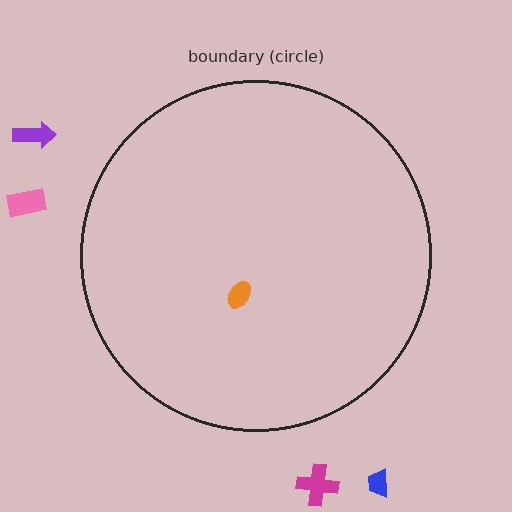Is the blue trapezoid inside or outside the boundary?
Outside.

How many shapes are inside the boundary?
1 inside, 4 outside.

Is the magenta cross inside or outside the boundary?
Outside.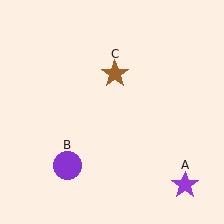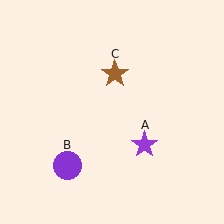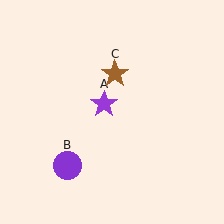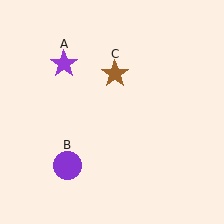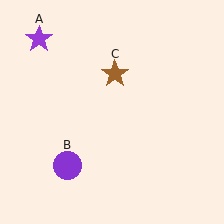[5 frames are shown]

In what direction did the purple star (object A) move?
The purple star (object A) moved up and to the left.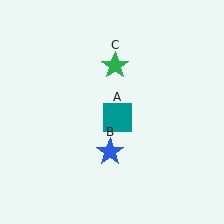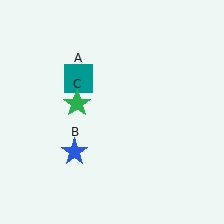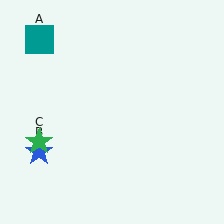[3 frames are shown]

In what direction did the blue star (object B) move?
The blue star (object B) moved left.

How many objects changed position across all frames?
3 objects changed position: teal square (object A), blue star (object B), green star (object C).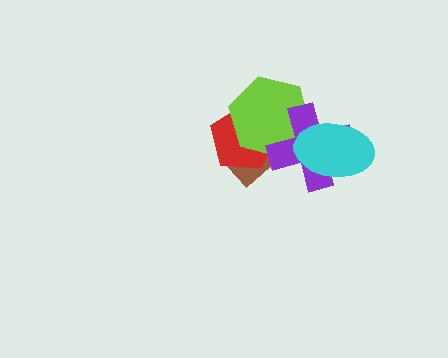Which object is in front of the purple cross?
The cyan ellipse is in front of the purple cross.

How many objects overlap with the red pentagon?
3 objects overlap with the red pentagon.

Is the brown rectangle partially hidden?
Yes, it is partially covered by another shape.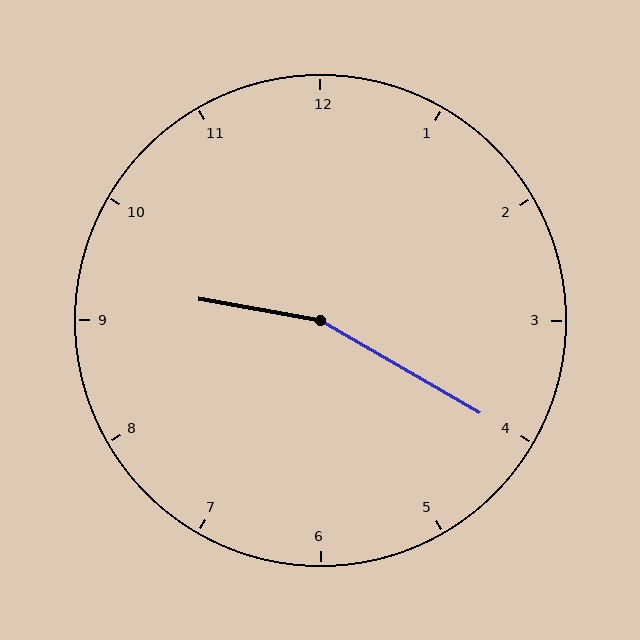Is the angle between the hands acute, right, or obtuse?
It is obtuse.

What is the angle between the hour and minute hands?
Approximately 160 degrees.